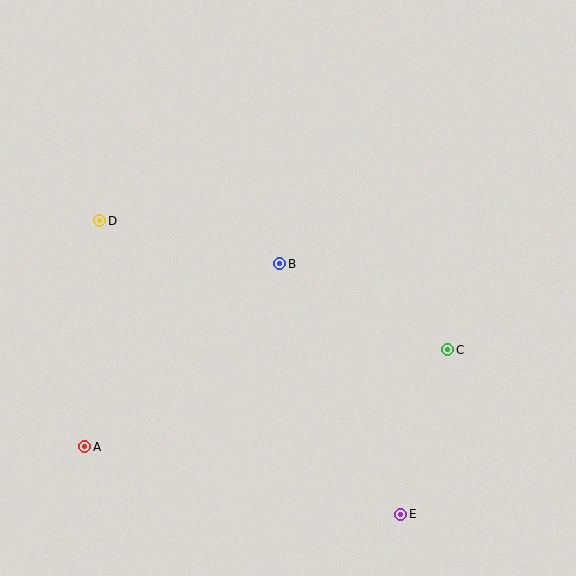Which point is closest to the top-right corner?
Point C is closest to the top-right corner.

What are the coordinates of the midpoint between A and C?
The midpoint between A and C is at (266, 398).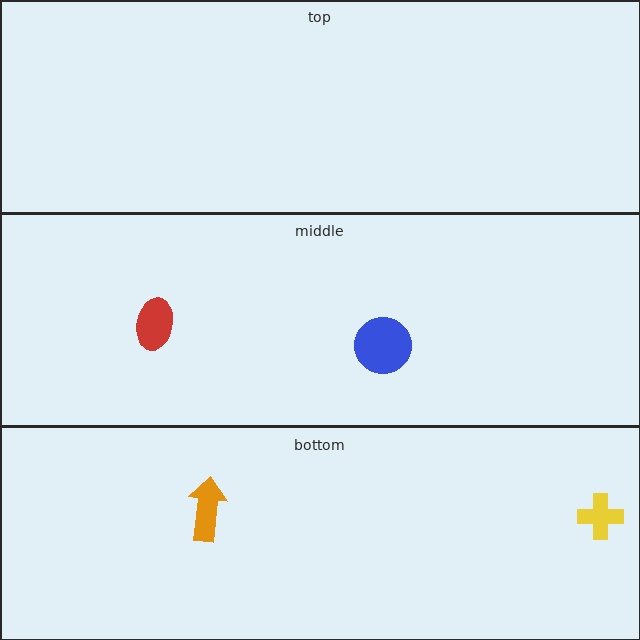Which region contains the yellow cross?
The bottom region.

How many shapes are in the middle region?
2.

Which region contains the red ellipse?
The middle region.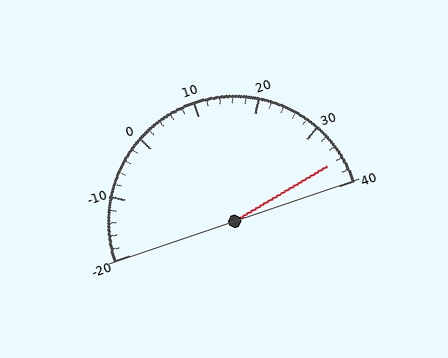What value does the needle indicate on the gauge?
The needle indicates approximately 36.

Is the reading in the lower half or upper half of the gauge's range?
The reading is in the upper half of the range (-20 to 40).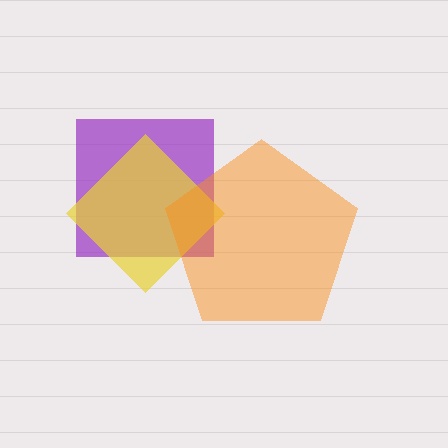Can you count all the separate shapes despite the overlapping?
Yes, there are 3 separate shapes.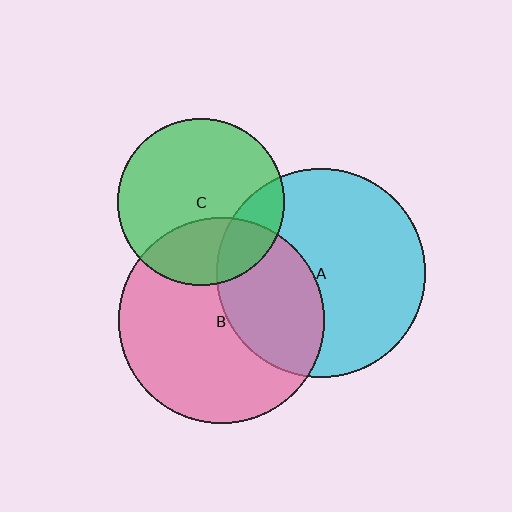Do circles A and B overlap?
Yes.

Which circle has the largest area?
Circle A (cyan).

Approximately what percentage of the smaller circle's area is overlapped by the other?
Approximately 35%.